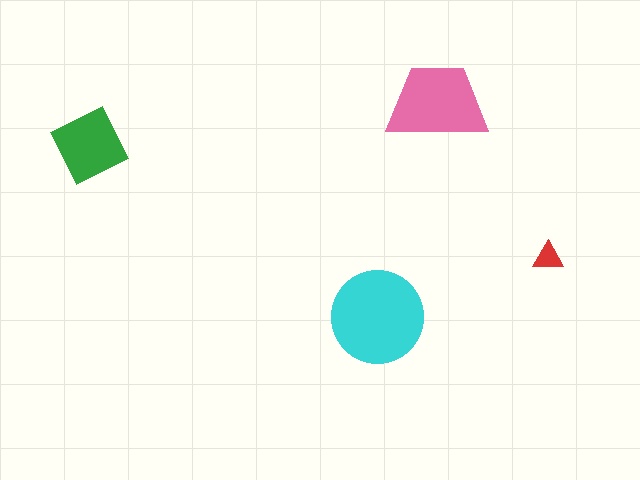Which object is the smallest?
The red triangle.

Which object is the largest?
The cyan circle.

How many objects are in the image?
There are 4 objects in the image.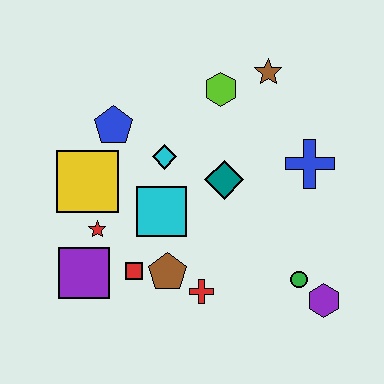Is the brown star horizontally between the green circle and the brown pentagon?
Yes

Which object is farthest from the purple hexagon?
The blue pentagon is farthest from the purple hexagon.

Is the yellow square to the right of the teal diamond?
No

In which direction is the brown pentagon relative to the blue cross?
The brown pentagon is to the left of the blue cross.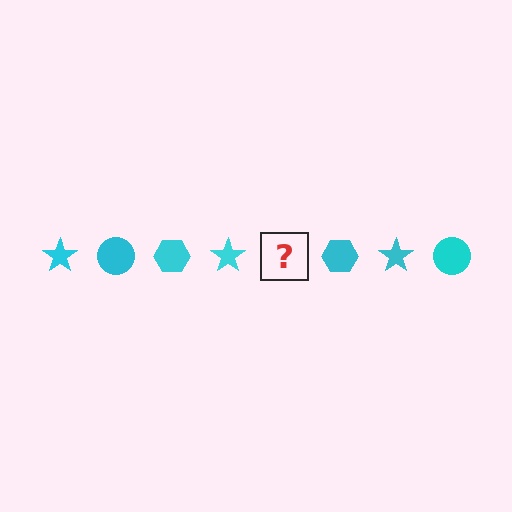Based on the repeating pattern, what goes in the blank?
The blank should be a cyan circle.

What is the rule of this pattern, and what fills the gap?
The rule is that the pattern cycles through star, circle, hexagon shapes in cyan. The gap should be filled with a cyan circle.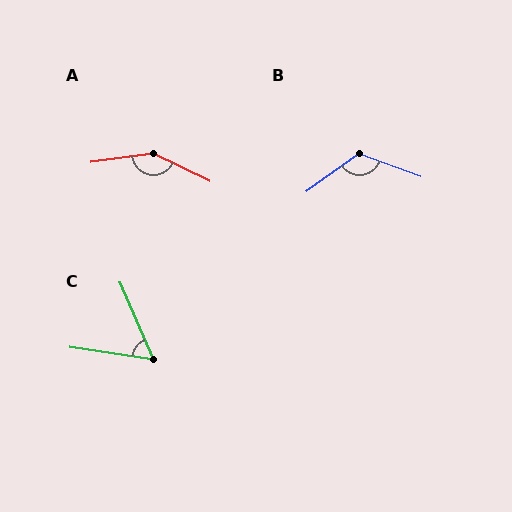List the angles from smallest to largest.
C (58°), B (125°), A (146°).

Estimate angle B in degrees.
Approximately 125 degrees.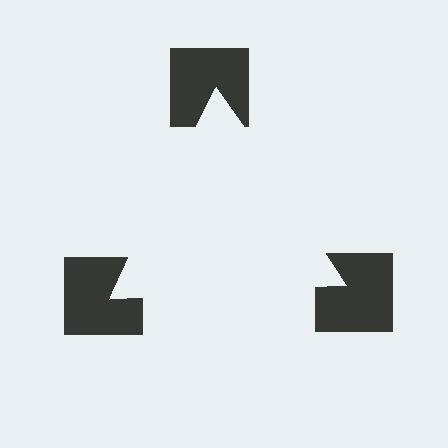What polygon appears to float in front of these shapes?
An illusory triangle — its edges are inferred from the aligned wedge cuts in the notched squares, not physically drawn.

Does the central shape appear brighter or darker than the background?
It typically appears slightly brighter than the background, even though no actual brightness change is drawn.